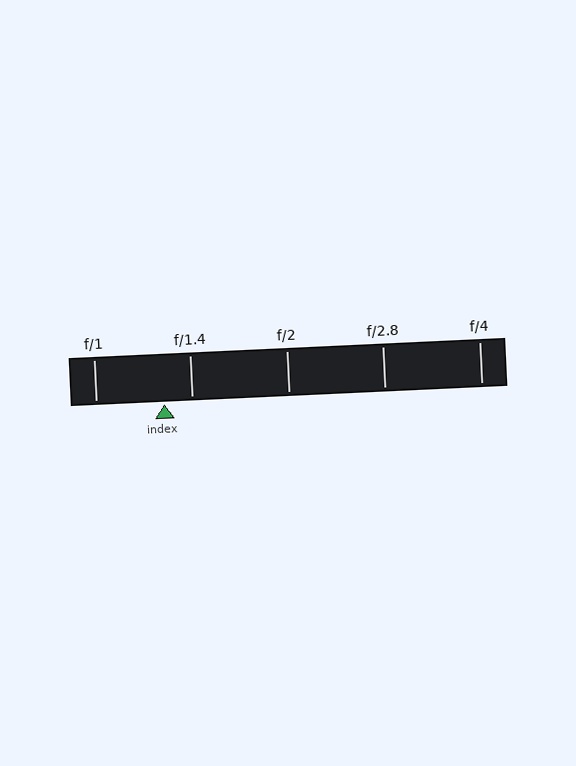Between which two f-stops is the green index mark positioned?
The index mark is between f/1 and f/1.4.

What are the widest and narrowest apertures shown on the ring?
The widest aperture shown is f/1 and the narrowest is f/4.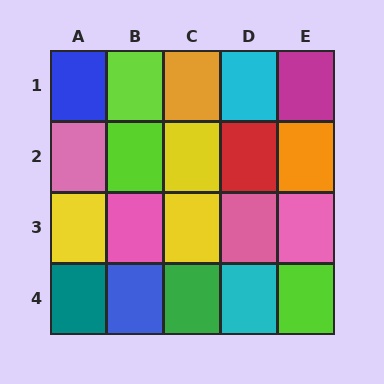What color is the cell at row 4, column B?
Blue.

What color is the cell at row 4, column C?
Green.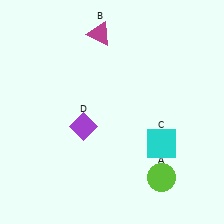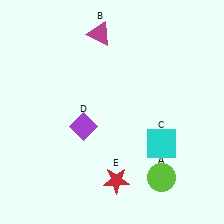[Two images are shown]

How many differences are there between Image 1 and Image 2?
There is 1 difference between the two images.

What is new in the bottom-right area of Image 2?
A red star (E) was added in the bottom-right area of Image 2.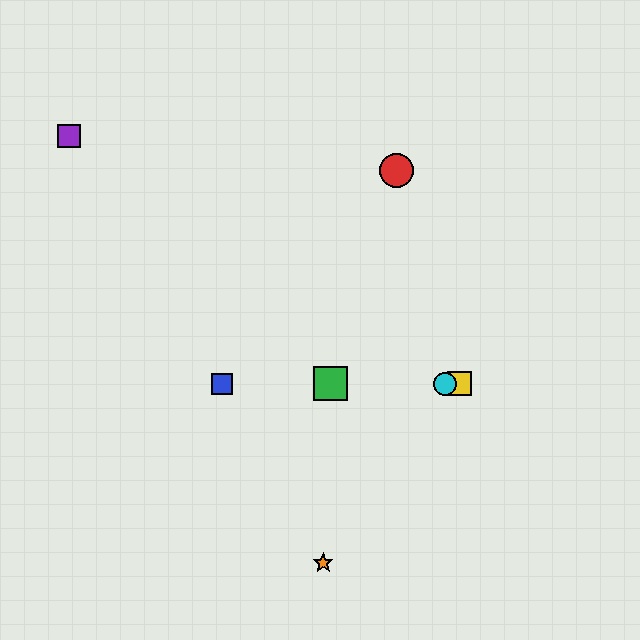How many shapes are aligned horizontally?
4 shapes (the blue square, the green square, the yellow square, the cyan circle) are aligned horizontally.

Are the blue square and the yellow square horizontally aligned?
Yes, both are at y≈384.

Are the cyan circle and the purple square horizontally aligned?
No, the cyan circle is at y≈384 and the purple square is at y≈136.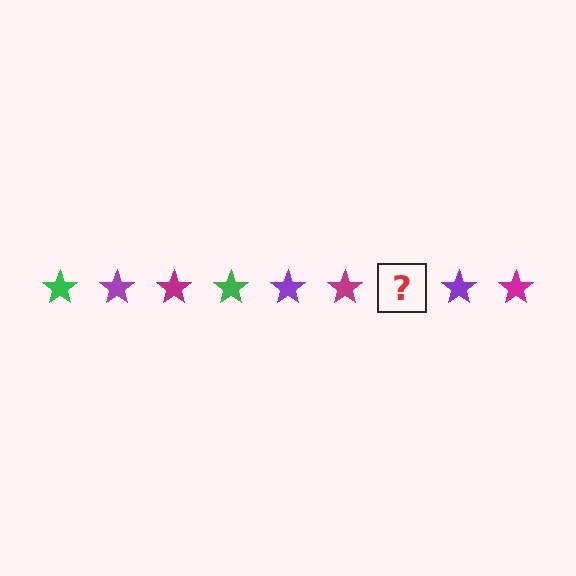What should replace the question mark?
The question mark should be replaced with a green star.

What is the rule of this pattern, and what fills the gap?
The rule is that the pattern cycles through green, purple, magenta stars. The gap should be filled with a green star.